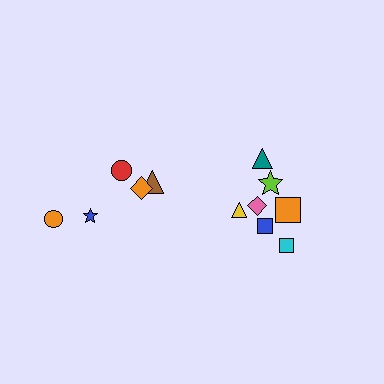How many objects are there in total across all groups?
There are 12 objects.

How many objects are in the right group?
There are 7 objects.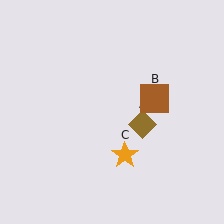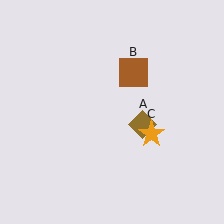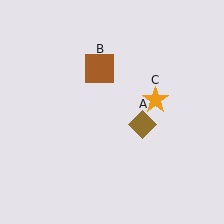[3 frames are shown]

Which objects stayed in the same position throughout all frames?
Brown diamond (object A) remained stationary.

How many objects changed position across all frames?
2 objects changed position: brown square (object B), orange star (object C).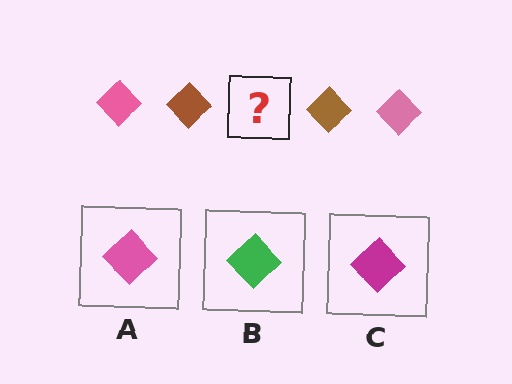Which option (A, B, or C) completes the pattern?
A.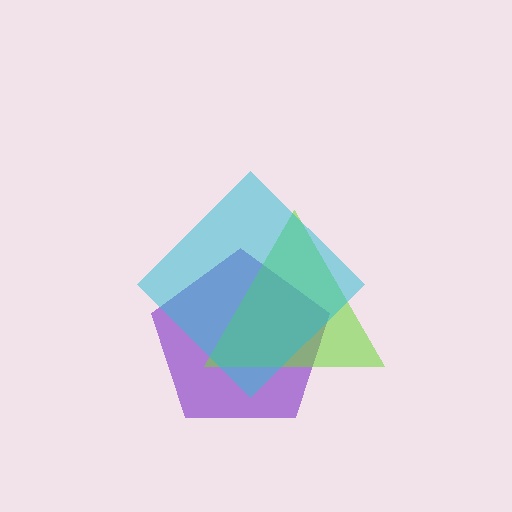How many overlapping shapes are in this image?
There are 3 overlapping shapes in the image.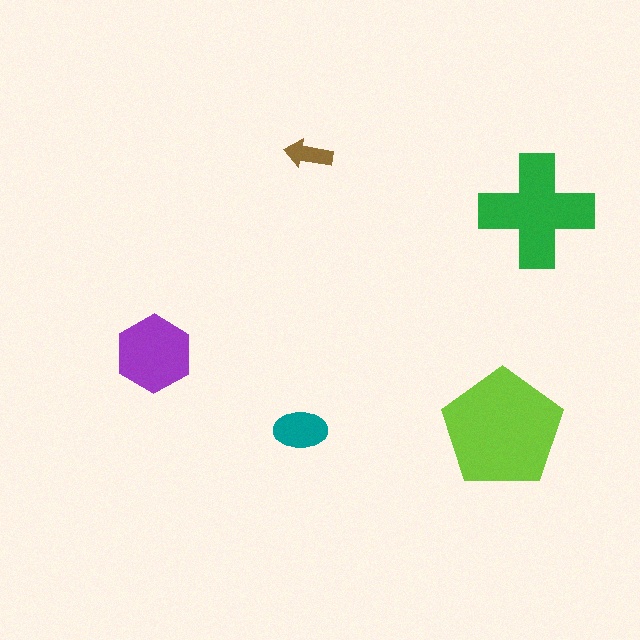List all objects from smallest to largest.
The brown arrow, the teal ellipse, the purple hexagon, the green cross, the lime pentagon.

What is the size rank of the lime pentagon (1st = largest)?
1st.